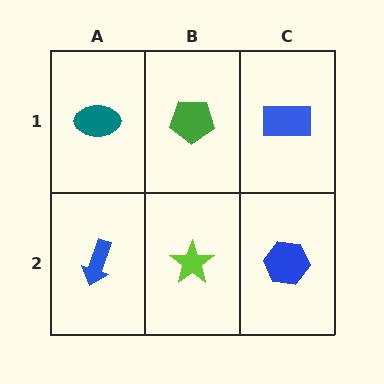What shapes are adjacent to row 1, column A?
A blue arrow (row 2, column A), a green pentagon (row 1, column B).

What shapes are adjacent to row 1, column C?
A blue hexagon (row 2, column C), a green pentagon (row 1, column B).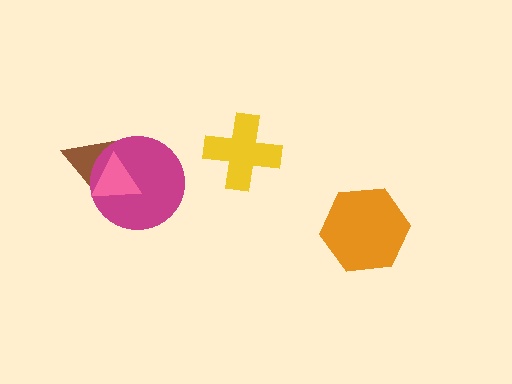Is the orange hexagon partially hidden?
No, no other shape covers it.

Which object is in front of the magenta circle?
The pink triangle is in front of the magenta circle.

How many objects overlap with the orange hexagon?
0 objects overlap with the orange hexagon.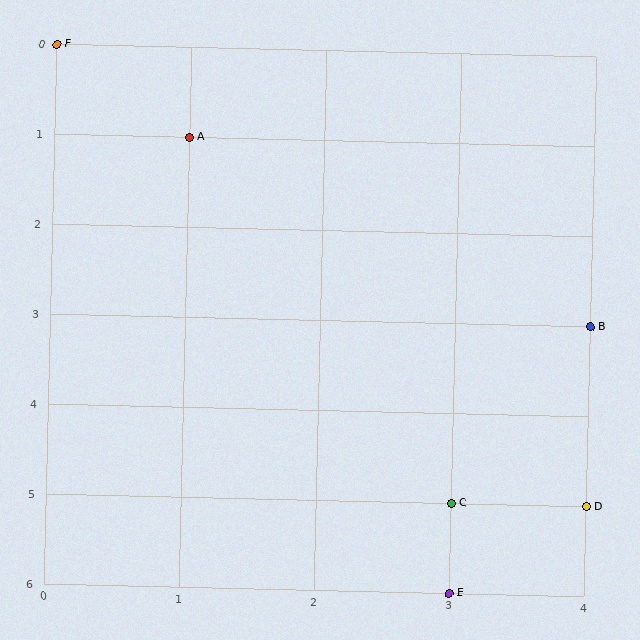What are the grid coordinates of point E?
Point E is at grid coordinates (3, 6).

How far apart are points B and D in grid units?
Points B and D are 2 rows apart.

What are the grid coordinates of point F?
Point F is at grid coordinates (0, 0).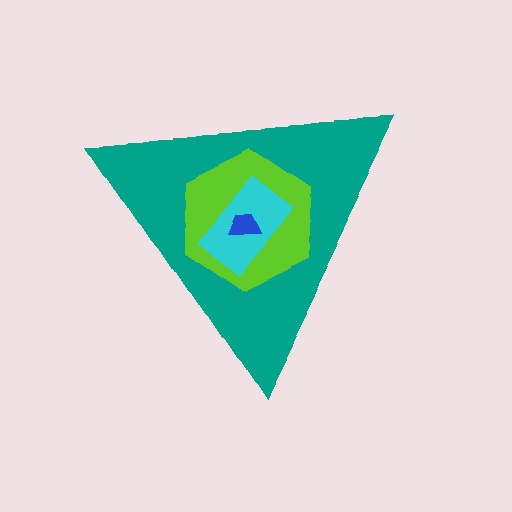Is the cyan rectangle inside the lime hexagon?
Yes.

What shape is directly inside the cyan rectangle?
The blue trapezoid.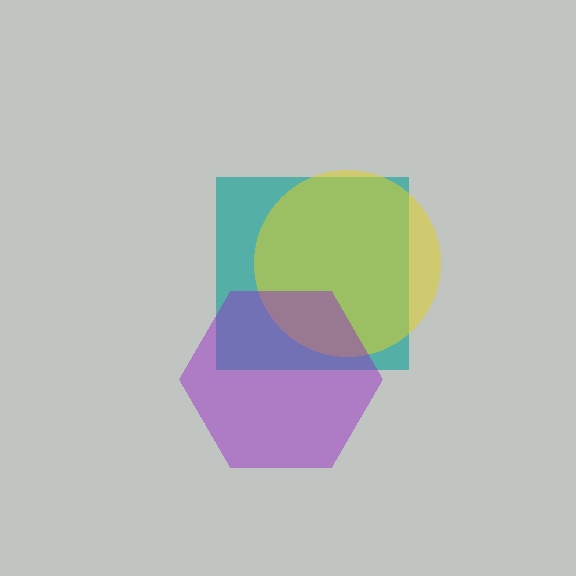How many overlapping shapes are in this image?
There are 3 overlapping shapes in the image.